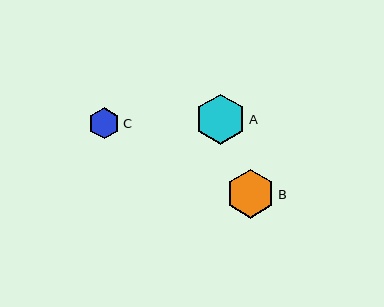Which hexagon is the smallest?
Hexagon C is the smallest with a size of approximately 31 pixels.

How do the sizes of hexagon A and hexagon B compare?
Hexagon A and hexagon B are approximately the same size.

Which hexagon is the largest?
Hexagon A is the largest with a size of approximately 50 pixels.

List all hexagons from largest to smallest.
From largest to smallest: A, B, C.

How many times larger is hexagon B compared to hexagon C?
Hexagon B is approximately 1.6 times the size of hexagon C.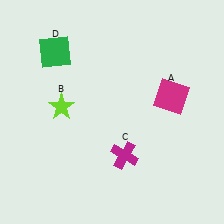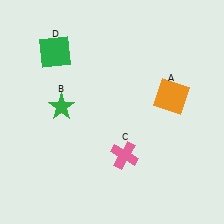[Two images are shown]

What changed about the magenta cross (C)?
In Image 1, C is magenta. In Image 2, it changed to pink.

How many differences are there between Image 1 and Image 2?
There are 3 differences between the two images.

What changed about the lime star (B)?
In Image 1, B is lime. In Image 2, it changed to green.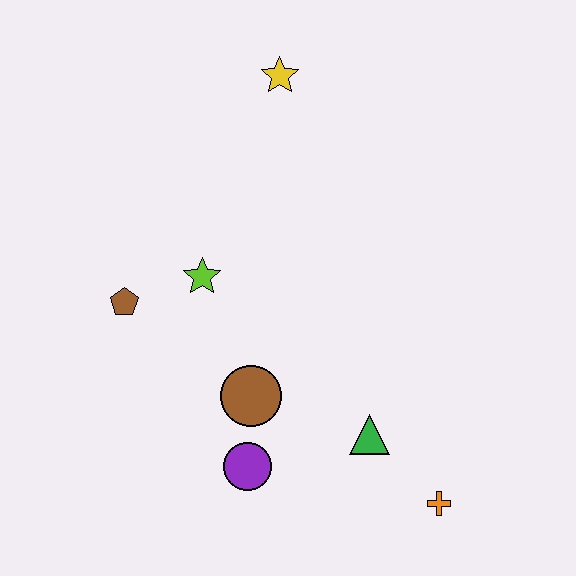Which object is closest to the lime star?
The brown pentagon is closest to the lime star.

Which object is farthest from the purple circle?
The yellow star is farthest from the purple circle.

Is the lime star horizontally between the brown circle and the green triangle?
No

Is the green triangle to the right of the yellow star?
Yes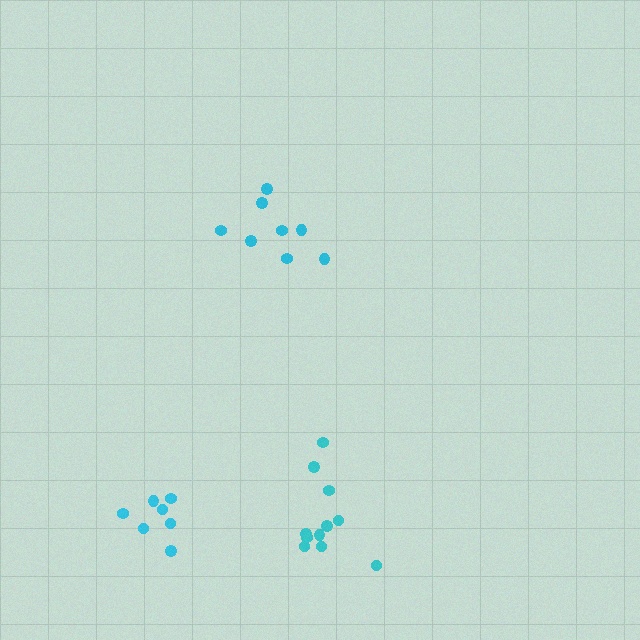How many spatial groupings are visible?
There are 3 spatial groupings.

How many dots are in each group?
Group 1: 8 dots, Group 2: 7 dots, Group 3: 11 dots (26 total).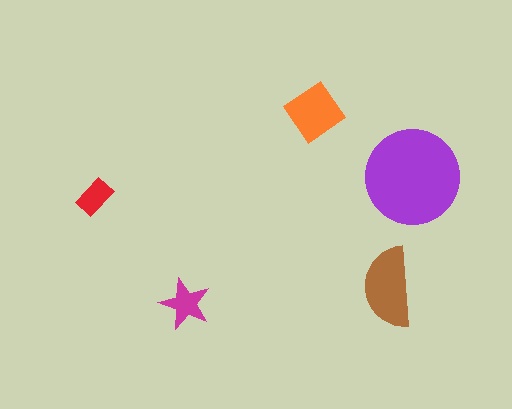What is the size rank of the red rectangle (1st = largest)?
5th.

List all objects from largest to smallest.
The purple circle, the brown semicircle, the orange diamond, the magenta star, the red rectangle.